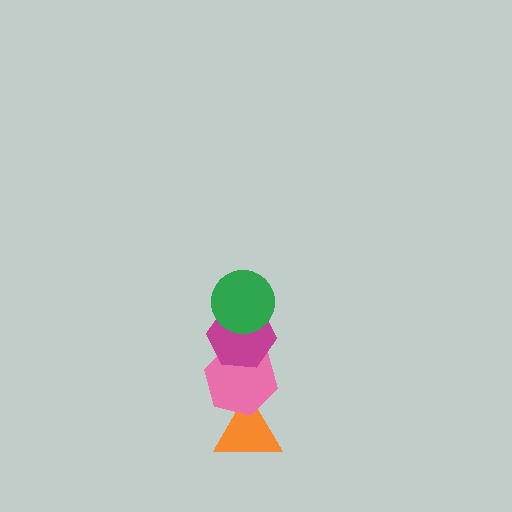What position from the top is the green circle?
The green circle is 1st from the top.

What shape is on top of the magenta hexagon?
The green circle is on top of the magenta hexagon.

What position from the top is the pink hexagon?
The pink hexagon is 3rd from the top.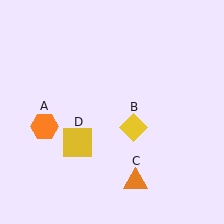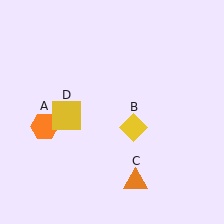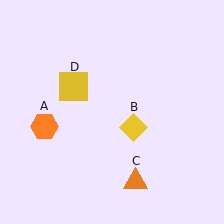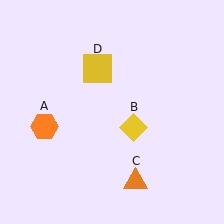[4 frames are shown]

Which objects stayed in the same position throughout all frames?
Orange hexagon (object A) and yellow diamond (object B) and orange triangle (object C) remained stationary.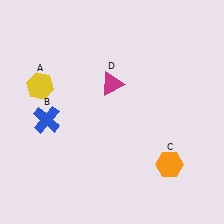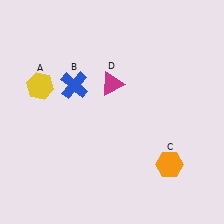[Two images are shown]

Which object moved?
The blue cross (B) moved up.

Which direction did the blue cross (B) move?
The blue cross (B) moved up.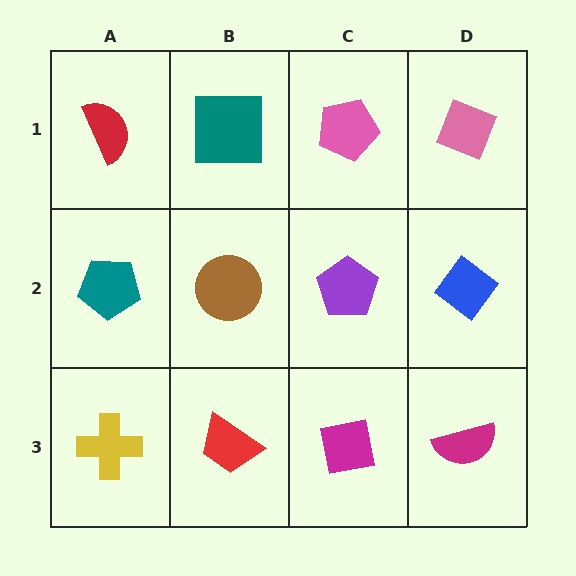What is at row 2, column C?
A purple pentagon.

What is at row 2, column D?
A blue diamond.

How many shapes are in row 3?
4 shapes.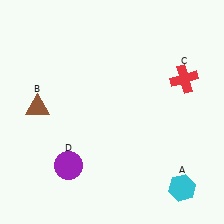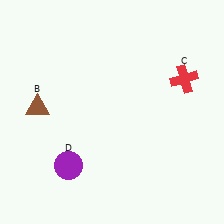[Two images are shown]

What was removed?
The cyan hexagon (A) was removed in Image 2.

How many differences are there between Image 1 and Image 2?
There is 1 difference between the two images.